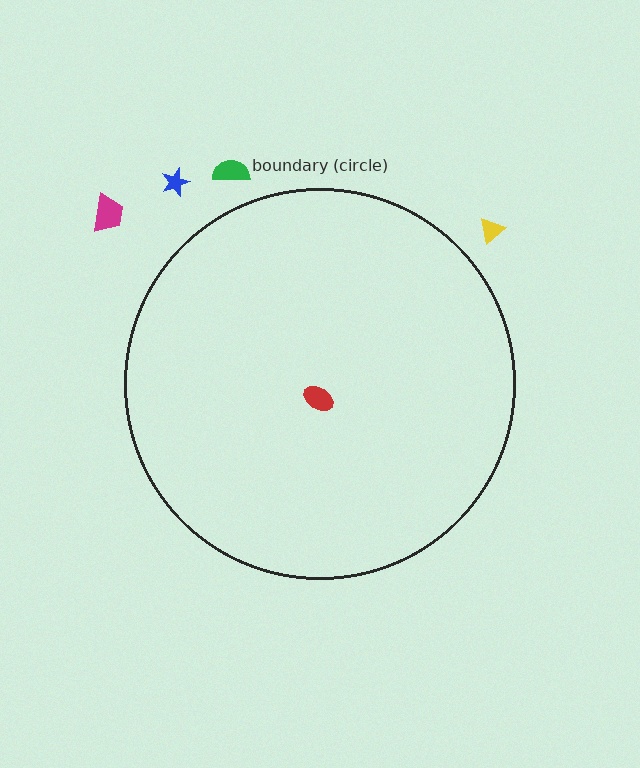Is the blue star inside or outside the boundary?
Outside.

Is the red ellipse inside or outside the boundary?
Inside.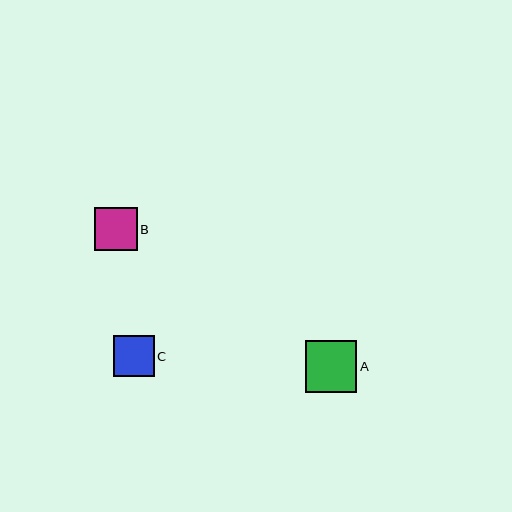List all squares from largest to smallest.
From largest to smallest: A, B, C.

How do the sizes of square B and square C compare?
Square B and square C are approximately the same size.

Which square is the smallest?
Square C is the smallest with a size of approximately 41 pixels.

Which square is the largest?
Square A is the largest with a size of approximately 52 pixels.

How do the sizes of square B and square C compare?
Square B and square C are approximately the same size.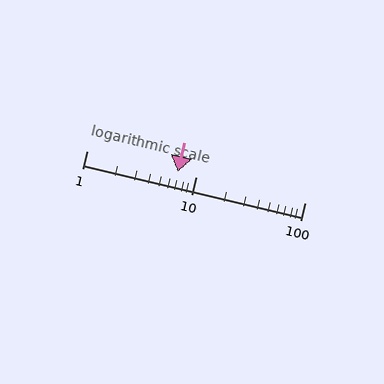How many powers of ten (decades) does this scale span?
The scale spans 2 decades, from 1 to 100.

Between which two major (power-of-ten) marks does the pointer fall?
The pointer is between 1 and 10.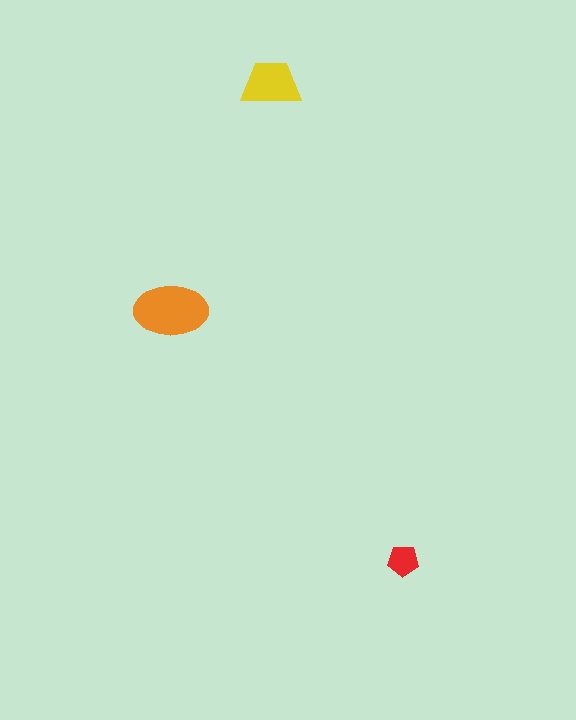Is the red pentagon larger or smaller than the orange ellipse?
Smaller.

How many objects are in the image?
There are 3 objects in the image.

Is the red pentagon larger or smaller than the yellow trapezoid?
Smaller.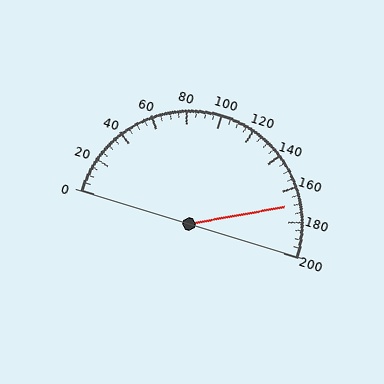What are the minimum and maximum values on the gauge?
The gauge ranges from 0 to 200.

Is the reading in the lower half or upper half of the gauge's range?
The reading is in the upper half of the range (0 to 200).